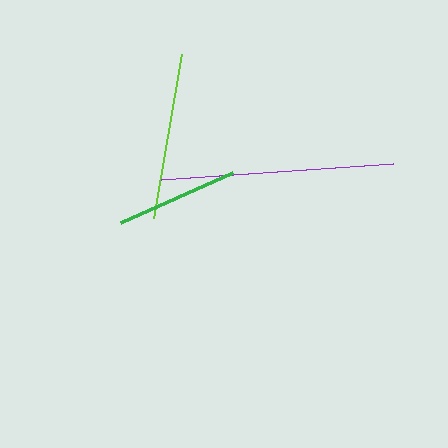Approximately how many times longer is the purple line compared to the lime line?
The purple line is approximately 1.4 times the length of the lime line.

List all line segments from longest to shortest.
From longest to shortest: purple, lime, green.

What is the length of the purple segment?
The purple segment is approximately 233 pixels long.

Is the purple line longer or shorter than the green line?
The purple line is longer than the green line.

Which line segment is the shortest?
The green line is the shortest at approximately 123 pixels.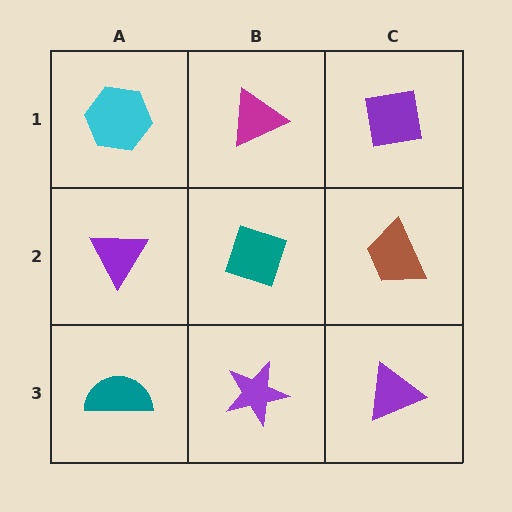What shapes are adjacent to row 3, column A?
A purple triangle (row 2, column A), a purple star (row 3, column B).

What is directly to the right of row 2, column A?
A teal diamond.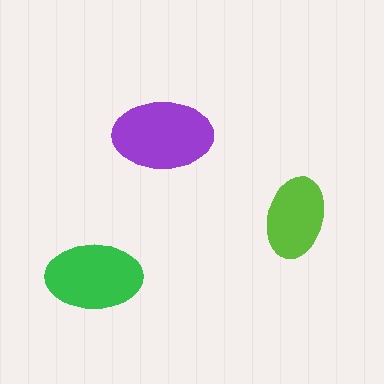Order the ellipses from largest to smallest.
the purple one, the green one, the lime one.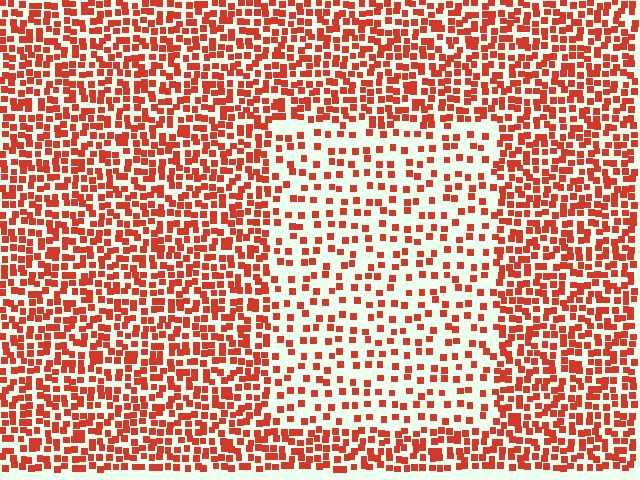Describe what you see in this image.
The image contains small red elements arranged at two different densities. A rectangle-shaped region is visible where the elements are less densely packed than the surrounding area.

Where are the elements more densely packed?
The elements are more densely packed outside the rectangle boundary.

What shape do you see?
I see a rectangle.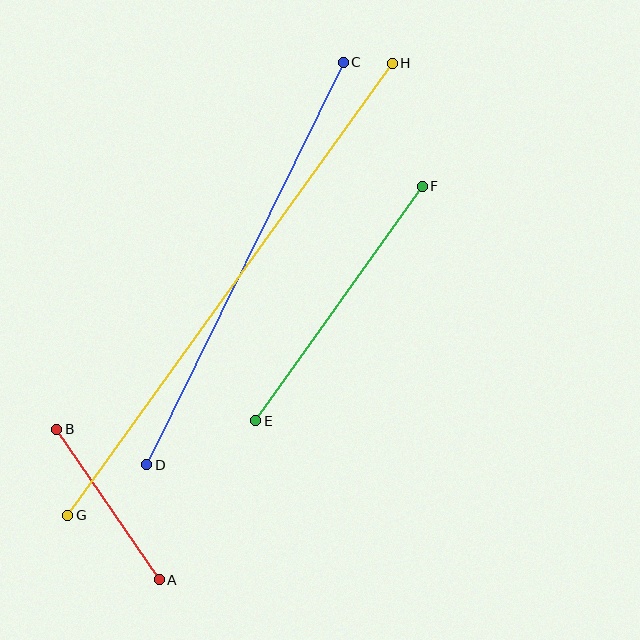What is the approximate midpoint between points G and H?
The midpoint is at approximately (230, 289) pixels.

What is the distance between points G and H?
The distance is approximately 556 pixels.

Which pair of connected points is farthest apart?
Points G and H are farthest apart.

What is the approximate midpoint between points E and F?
The midpoint is at approximately (339, 303) pixels.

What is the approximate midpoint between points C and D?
The midpoint is at approximately (245, 264) pixels.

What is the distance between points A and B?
The distance is approximately 182 pixels.